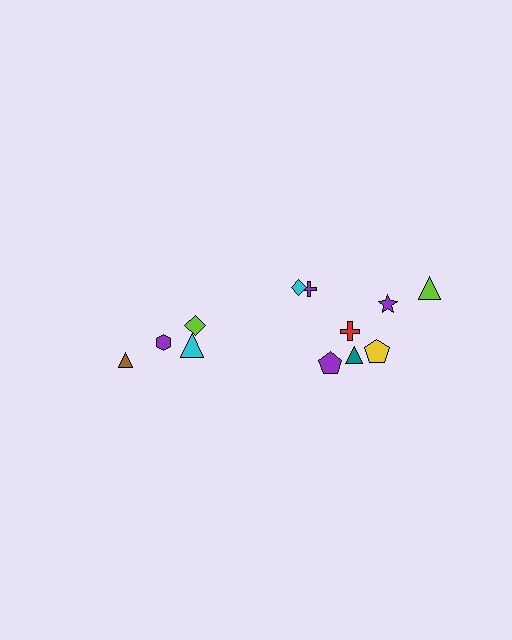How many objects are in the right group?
There are 8 objects.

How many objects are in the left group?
There are 4 objects.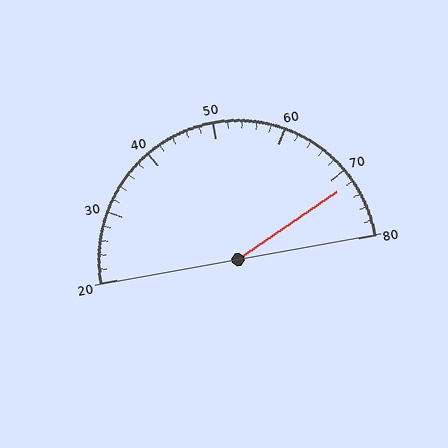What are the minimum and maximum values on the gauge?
The gauge ranges from 20 to 80.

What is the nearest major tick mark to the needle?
The nearest major tick mark is 70.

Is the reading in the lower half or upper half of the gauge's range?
The reading is in the upper half of the range (20 to 80).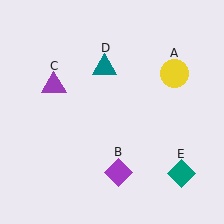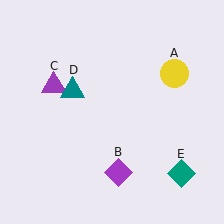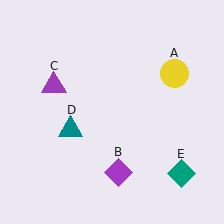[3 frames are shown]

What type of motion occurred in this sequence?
The teal triangle (object D) rotated counterclockwise around the center of the scene.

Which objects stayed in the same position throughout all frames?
Yellow circle (object A) and purple diamond (object B) and purple triangle (object C) and teal diamond (object E) remained stationary.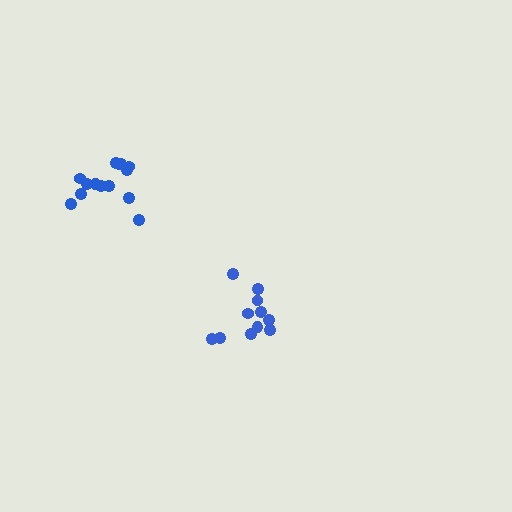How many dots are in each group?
Group 1: 14 dots, Group 2: 11 dots (25 total).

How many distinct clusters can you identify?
There are 2 distinct clusters.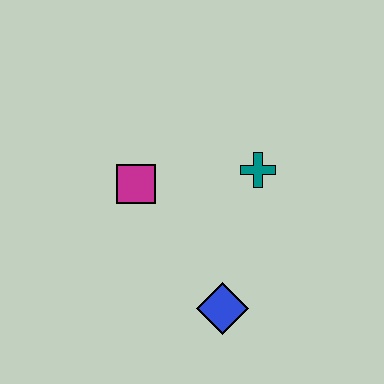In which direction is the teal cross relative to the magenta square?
The teal cross is to the right of the magenta square.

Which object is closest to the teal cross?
The magenta square is closest to the teal cross.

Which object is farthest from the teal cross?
The blue diamond is farthest from the teal cross.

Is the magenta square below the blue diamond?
No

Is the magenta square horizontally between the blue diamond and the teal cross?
No